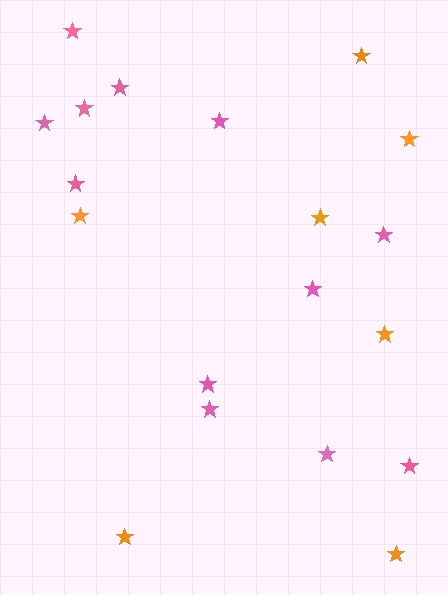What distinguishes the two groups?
There are 2 groups: one group of pink stars (12) and one group of orange stars (7).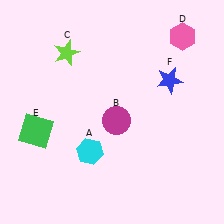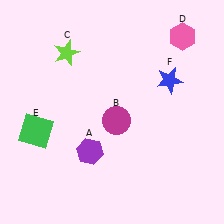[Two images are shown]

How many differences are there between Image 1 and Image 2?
There is 1 difference between the two images.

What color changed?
The hexagon (A) changed from cyan in Image 1 to purple in Image 2.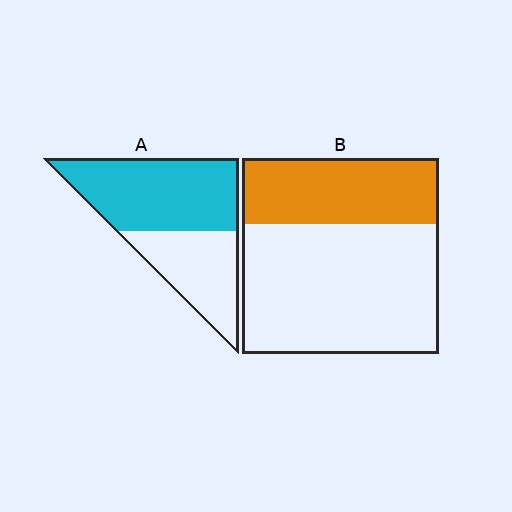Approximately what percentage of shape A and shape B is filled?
A is approximately 60% and B is approximately 35%.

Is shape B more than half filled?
No.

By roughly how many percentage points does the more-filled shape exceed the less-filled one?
By roughly 25 percentage points (A over B).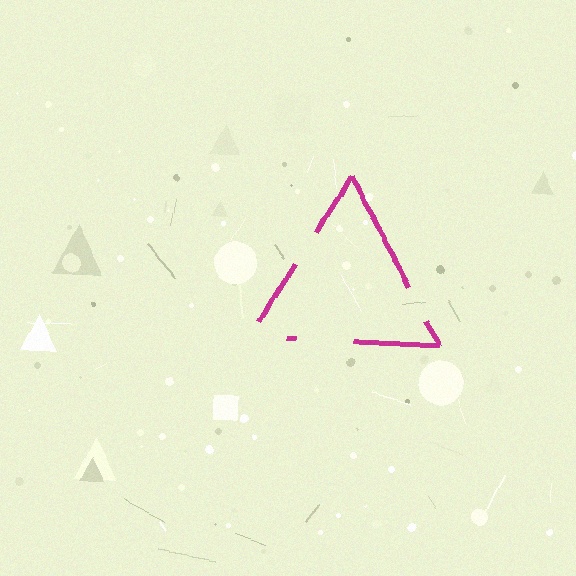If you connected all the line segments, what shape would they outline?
They would outline a triangle.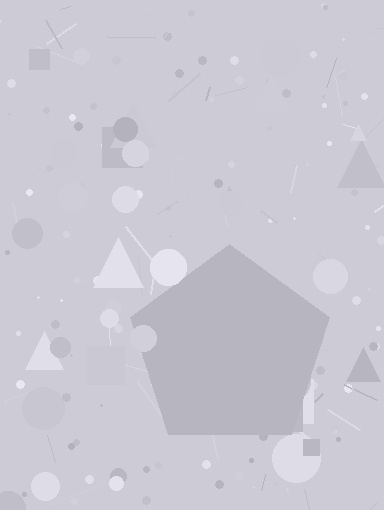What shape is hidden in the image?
A pentagon is hidden in the image.